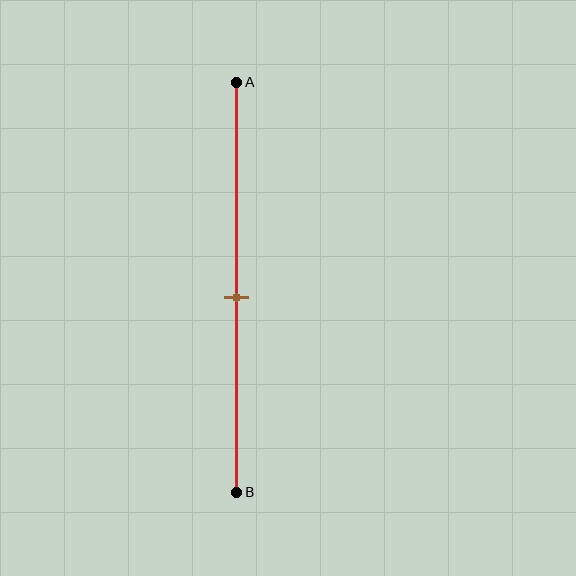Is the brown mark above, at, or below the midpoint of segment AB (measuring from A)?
The brown mark is approximately at the midpoint of segment AB.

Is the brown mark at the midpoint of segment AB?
Yes, the mark is approximately at the midpoint.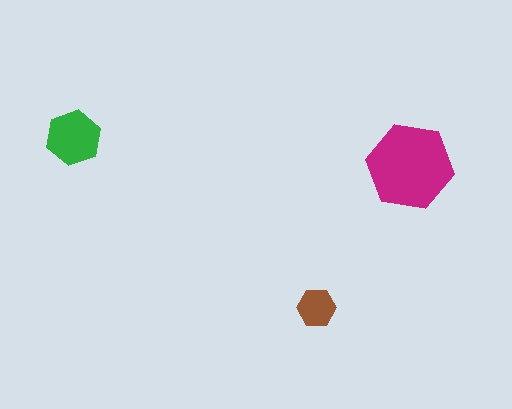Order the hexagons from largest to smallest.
the magenta one, the green one, the brown one.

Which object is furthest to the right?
The magenta hexagon is rightmost.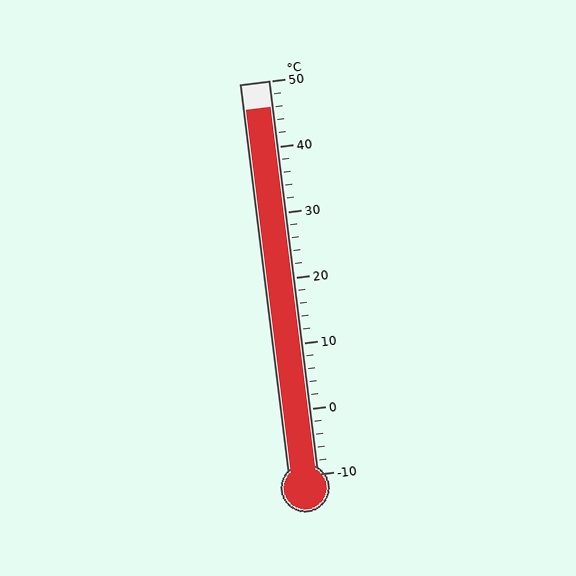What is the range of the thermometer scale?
The thermometer scale ranges from -10°C to 50°C.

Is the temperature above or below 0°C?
The temperature is above 0°C.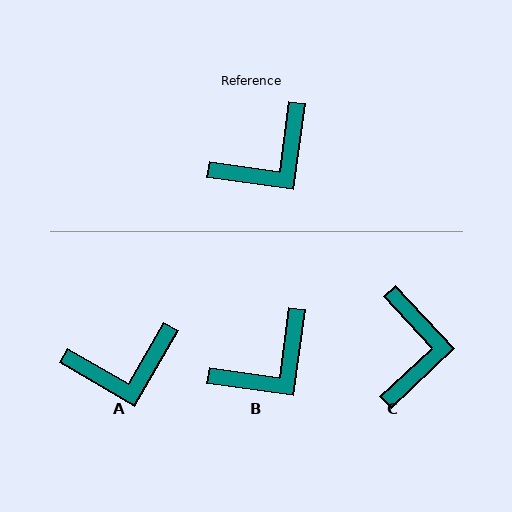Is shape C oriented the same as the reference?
No, it is off by about 51 degrees.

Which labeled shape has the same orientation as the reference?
B.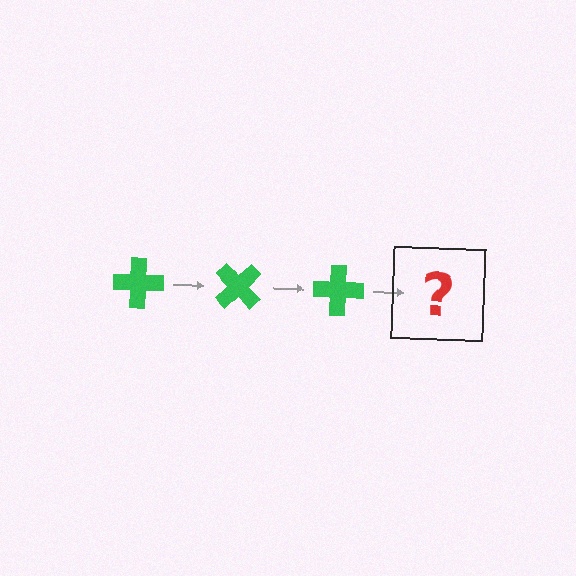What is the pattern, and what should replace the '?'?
The pattern is that the cross rotates 45 degrees each step. The '?' should be a green cross rotated 135 degrees.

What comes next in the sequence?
The next element should be a green cross rotated 135 degrees.